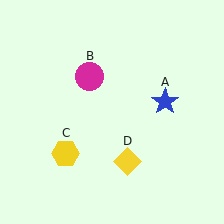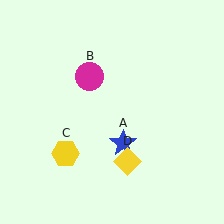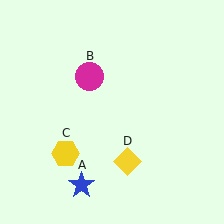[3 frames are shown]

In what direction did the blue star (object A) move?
The blue star (object A) moved down and to the left.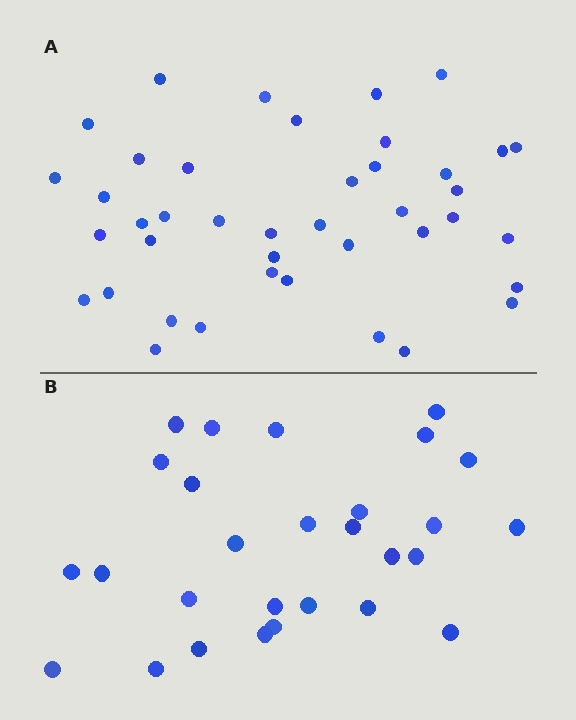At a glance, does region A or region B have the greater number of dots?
Region A (the top region) has more dots.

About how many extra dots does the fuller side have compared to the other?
Region A has approximately 15 more dots than region B.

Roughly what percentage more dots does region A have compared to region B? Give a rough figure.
About 45% more.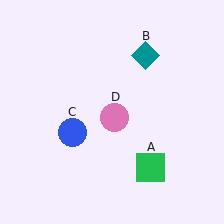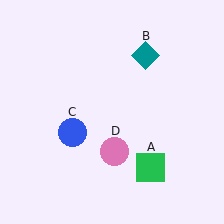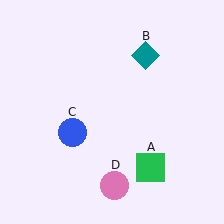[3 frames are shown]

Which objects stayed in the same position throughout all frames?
Green square (object A) and teal diamond (object B) and blue circle (object C) remained stationary.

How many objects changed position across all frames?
1 object changed position: pink circle (object D).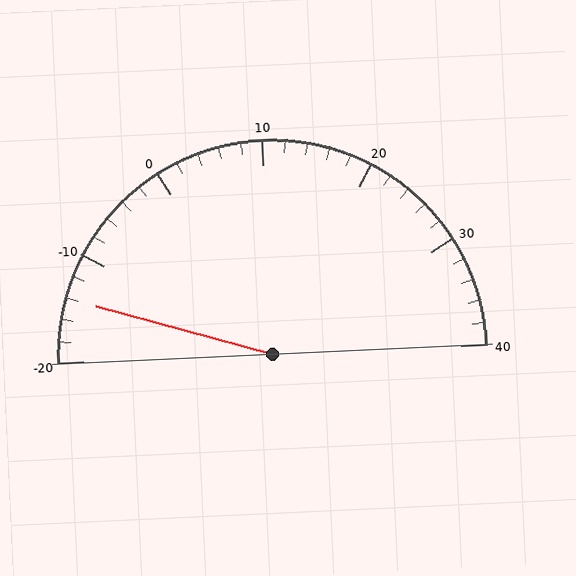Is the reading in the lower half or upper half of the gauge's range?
The reading is in the lower half of the range (-20 to 40).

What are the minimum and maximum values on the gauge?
The gauge ranges from -20 to 40.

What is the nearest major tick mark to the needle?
The nearest major tick mark is -10.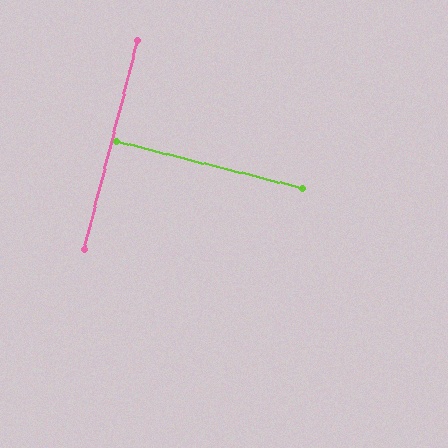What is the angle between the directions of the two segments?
Approximately 90 degrees.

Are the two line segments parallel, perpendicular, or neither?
Perpendicular — they meet at approximately 90°.